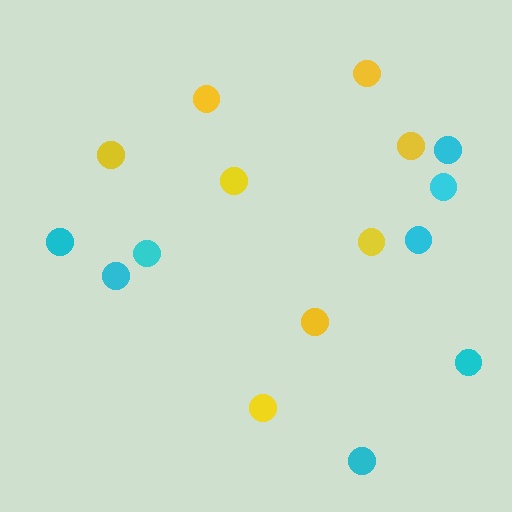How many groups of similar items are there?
There are 2 groups: one group of cyan circles (8) and one group of yellow circles (8).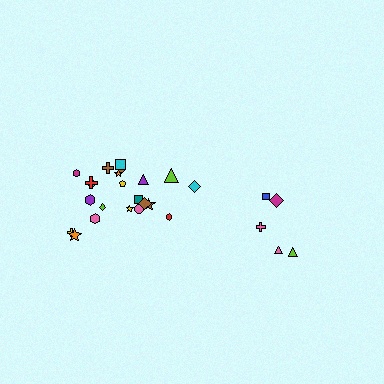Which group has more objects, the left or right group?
The left group.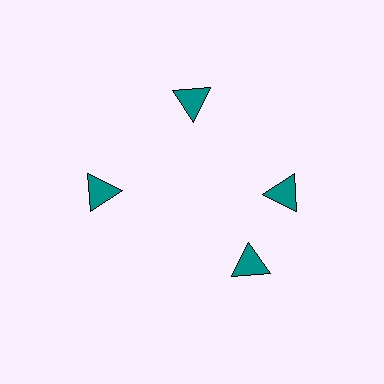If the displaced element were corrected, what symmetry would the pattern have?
It would have 4-fold rotational symmetry — the pattern would map onto itself every 90 degrees.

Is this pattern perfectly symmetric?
No. The 4 teal triangles are arranged in a ring, but one element near the 6 o'clock position is rotated out of alignment along the ring, breaking the 4-fold rotational symmetry.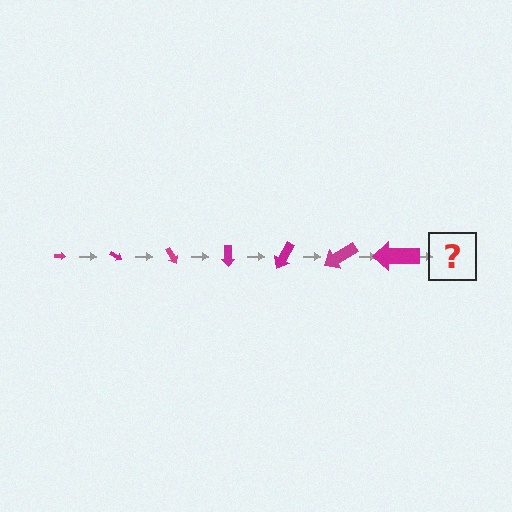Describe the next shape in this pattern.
It should be an arrow, larger than the previous one and rotated 210 degrees from the start.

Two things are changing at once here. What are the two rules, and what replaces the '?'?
The two rules are that the arrow grows larger each step and it rotates 30 degrees each step. The '?' should be an arrow, larger than the previous one and rotated 210 degrees from the start.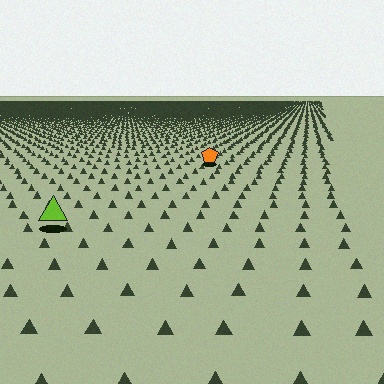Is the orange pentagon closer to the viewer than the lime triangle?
No. The lime triangle is closer — you can tell from the texture gradient: the ground texture is coarser near it.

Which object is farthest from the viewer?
The orange pentagon is farthest from the viewer. It appears smaller and the ground texture around it is denser.